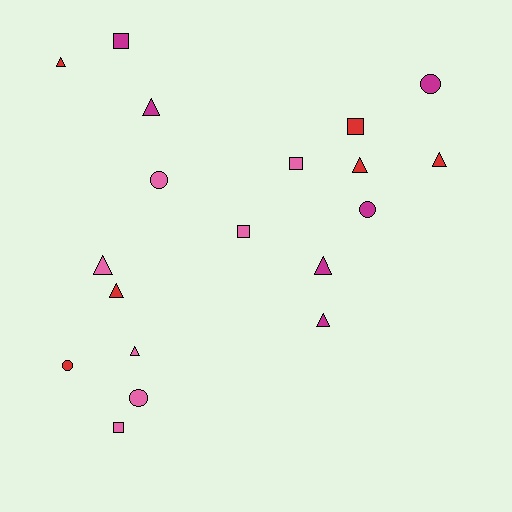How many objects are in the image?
There are 19 objects.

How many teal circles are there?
There are no teal circles.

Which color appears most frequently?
Pink, with 7 objects.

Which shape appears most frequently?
Triangle, with 9 objects.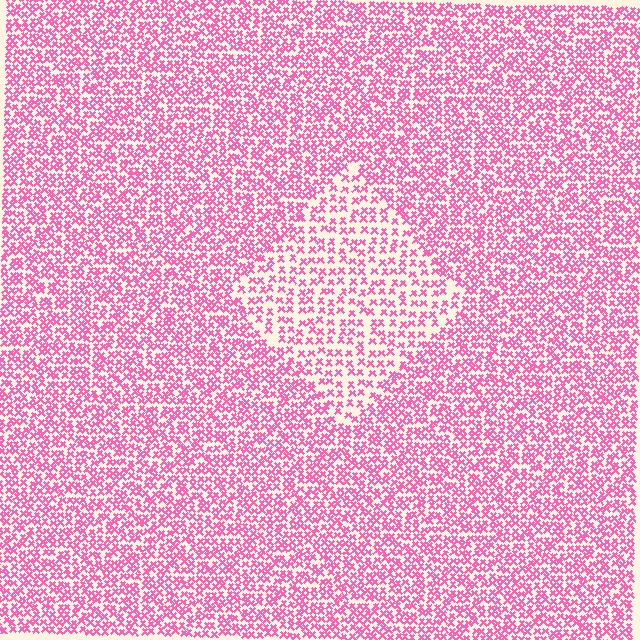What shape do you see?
I see a diamond.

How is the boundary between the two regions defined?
The boundary is defined by a change in element density (approximately 1.8x ratio). All elements are the same color, size, and shape.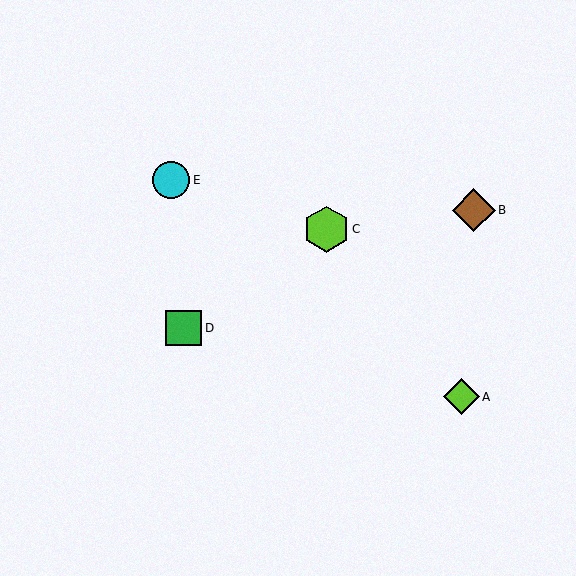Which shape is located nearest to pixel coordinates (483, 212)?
The brown diamond (labeled B) at (474, 210) is nearest to that location.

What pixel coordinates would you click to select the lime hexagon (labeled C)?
Click at (326, 229) to select the lime hexagon C.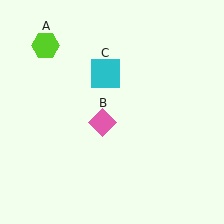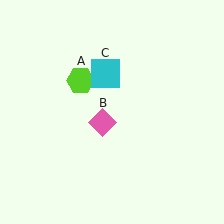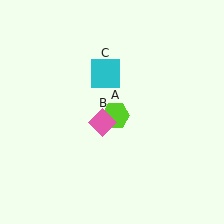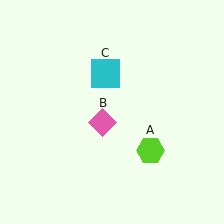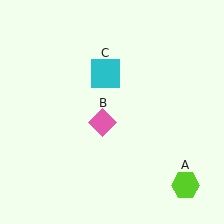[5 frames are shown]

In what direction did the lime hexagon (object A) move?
The lime hexagon (object A) moved down and to the right.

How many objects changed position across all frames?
1 object changed position: lime hexagon (object A).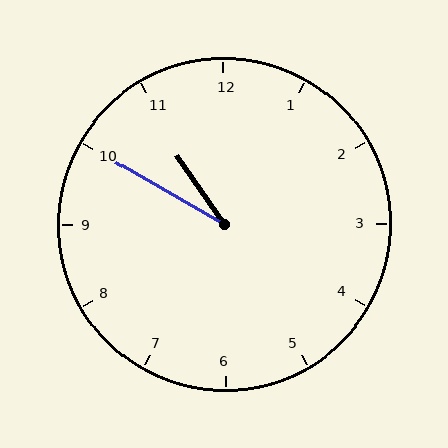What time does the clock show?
10:50.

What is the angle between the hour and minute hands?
Approximately 25 degrees.